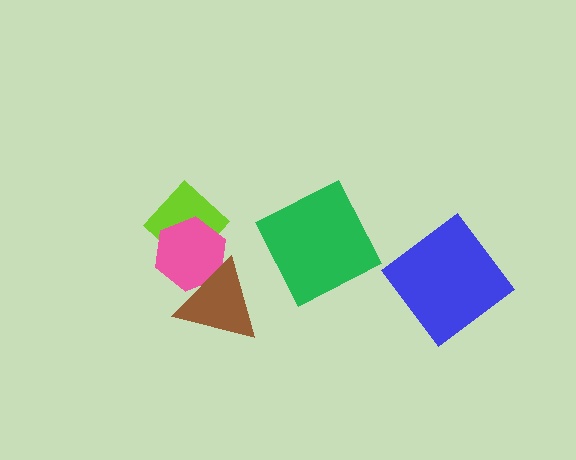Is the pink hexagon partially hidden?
Yes, it is partially covered by another shape.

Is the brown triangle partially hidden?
No, no other shape covers it.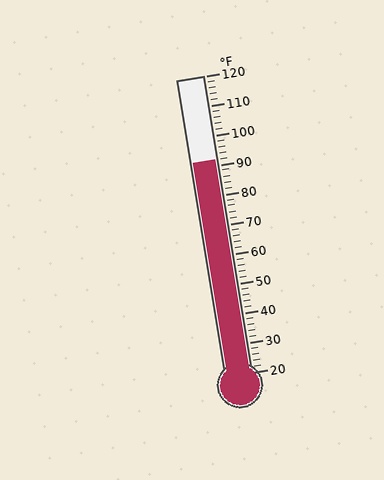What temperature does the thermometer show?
The thermometer shows approximately 92°F.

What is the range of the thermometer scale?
The thermometer scale ranges from 20°F to 120°F.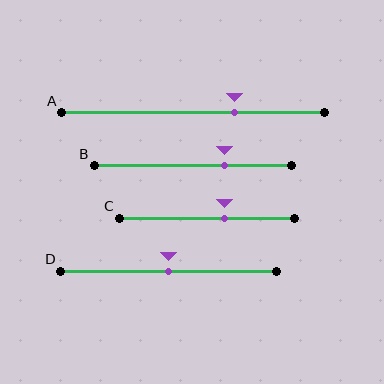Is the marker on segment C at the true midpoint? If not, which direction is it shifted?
No, the marker on segment C is shifted to the right by about 10% of the segment length.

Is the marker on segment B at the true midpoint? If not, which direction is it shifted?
No, the marker on segment B is shifted to the right by about 16% of the segment length.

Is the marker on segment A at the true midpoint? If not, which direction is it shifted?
No, the marker on segment A is shifted to the right by about 16% of the segment length.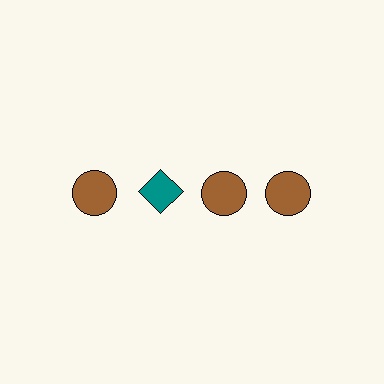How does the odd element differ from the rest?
It differs in both color (teal instead of brown) and shape (diamond instead of circle).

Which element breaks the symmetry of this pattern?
The teal diamond in the top row, second from left column breaks the symmetry. All other shapes are brown circles.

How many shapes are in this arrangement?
There are 4 shapes arranged in a grid pattern.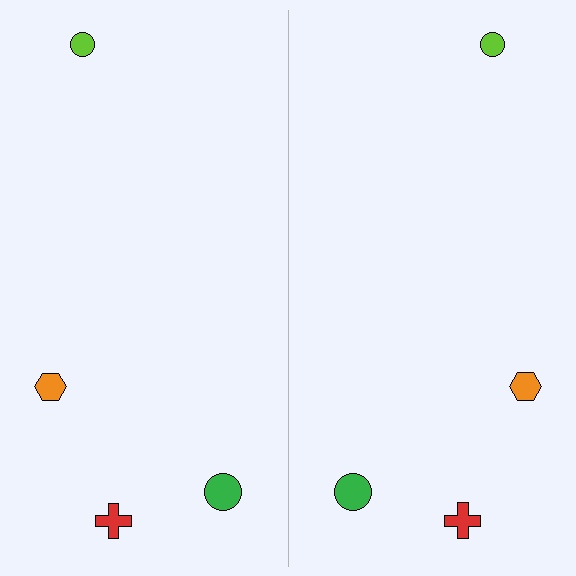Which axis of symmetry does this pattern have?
The pattern has a vertical axis of symmetry running through the center of the image.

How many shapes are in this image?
There are 8 shapes in this image.